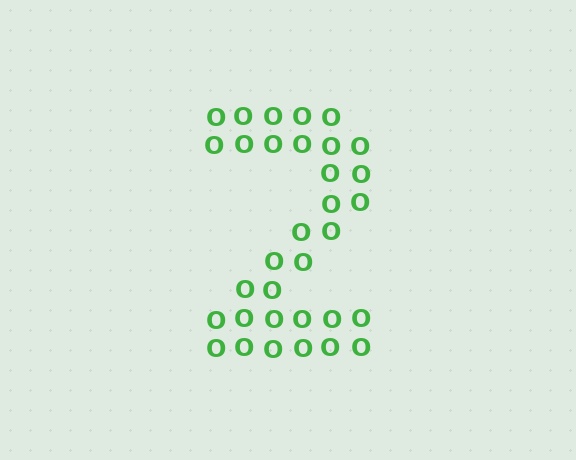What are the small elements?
The small elements are letter O's.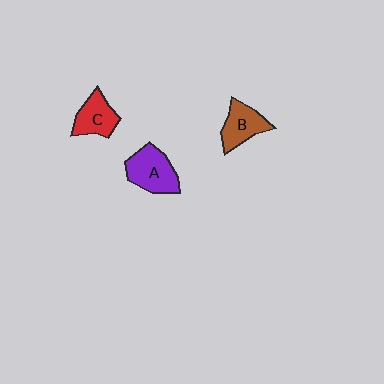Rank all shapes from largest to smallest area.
From largest to smallest: A (purple), B (brown), C (red).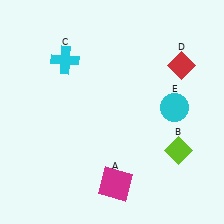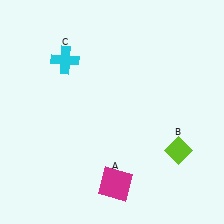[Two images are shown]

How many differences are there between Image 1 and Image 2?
There are 2 differences between the two images.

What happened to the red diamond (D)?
The red diamond (D) was removed in Image 2. It was in the top-right area of Image 1.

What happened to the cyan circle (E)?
The cyan circle (E) was removed in Image 2. It was in the top-right area of Image 1.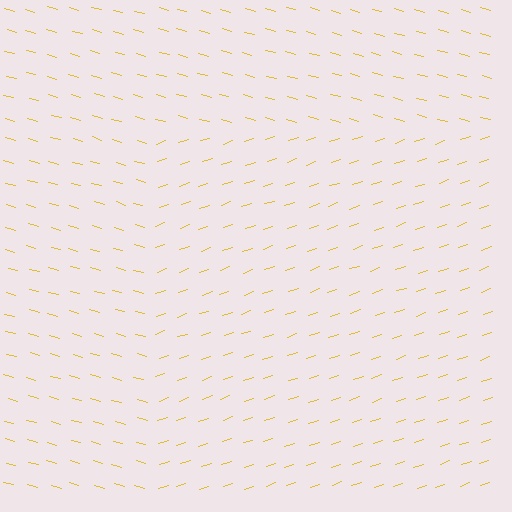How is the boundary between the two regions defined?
The boundary is defined purely by a change in line orientation (approximately 34 degrees difference). All lines are the same color and thickness.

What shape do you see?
I see a rectangle.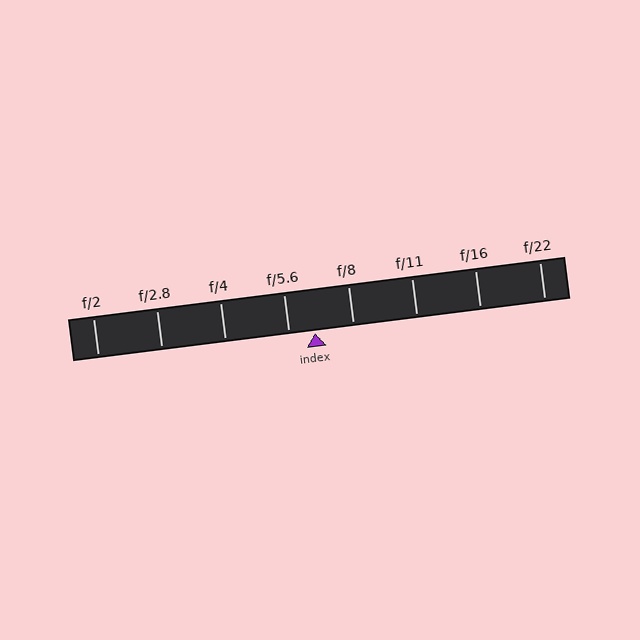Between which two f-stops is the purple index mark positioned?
The index mark is between f/5.6 and f/8.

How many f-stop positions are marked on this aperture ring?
There are 8 f-stop positions marked.